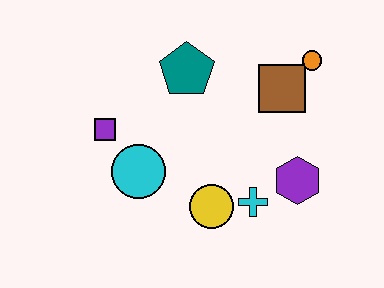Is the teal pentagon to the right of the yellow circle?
No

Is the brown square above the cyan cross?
Yes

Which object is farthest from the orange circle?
The purple square is farthest from the orange circle.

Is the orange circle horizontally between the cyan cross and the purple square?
No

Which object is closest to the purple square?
The cyan circle is closest to the purple square.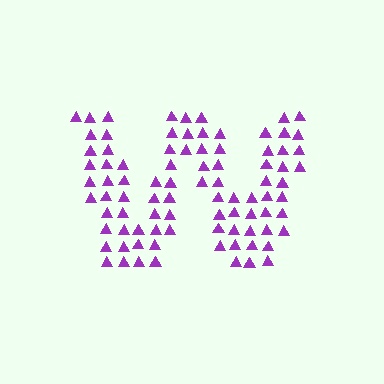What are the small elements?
The small elements are triangles.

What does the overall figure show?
The overall figure shows the letter W.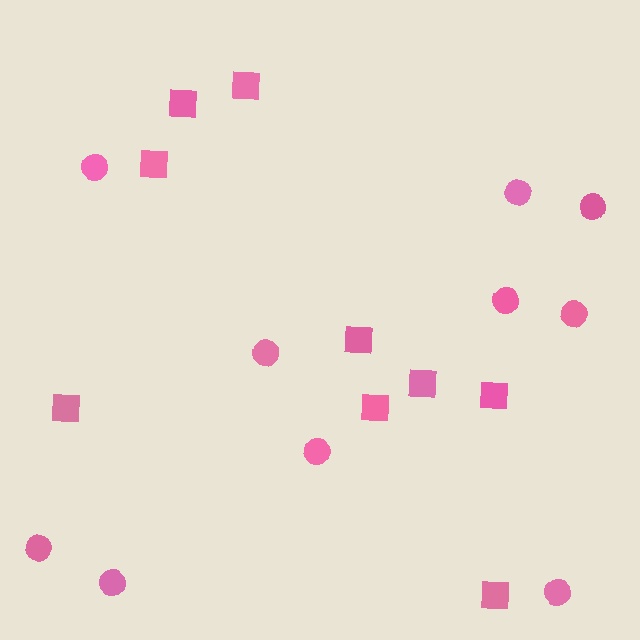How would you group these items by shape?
There are 2 groups: one group of squares (9) and one group of circles (10).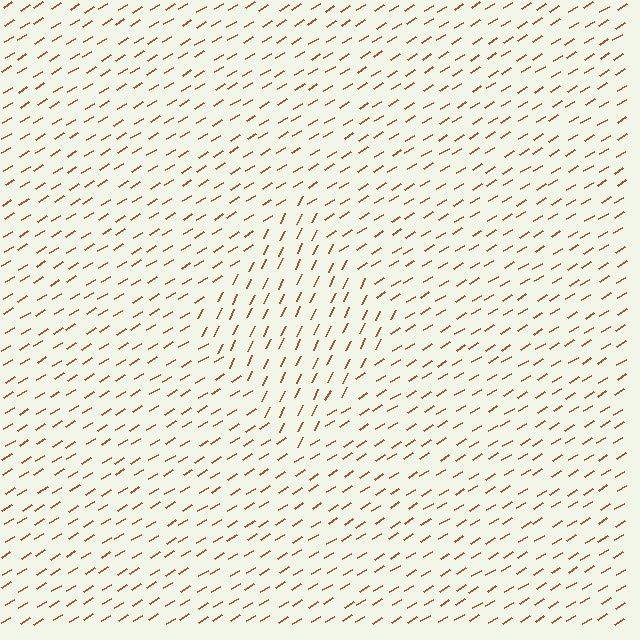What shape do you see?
I see a diamond.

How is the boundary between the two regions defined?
The boundary is defined purely by a change in line orientation (approximately 32 degrees difference). All lines are the same color and thickness.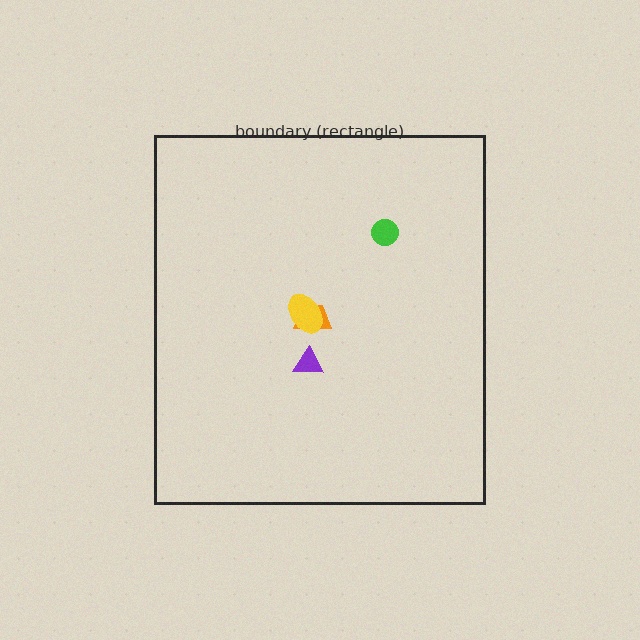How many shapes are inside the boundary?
4 inside, 0 outside.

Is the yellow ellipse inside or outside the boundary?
Inside.